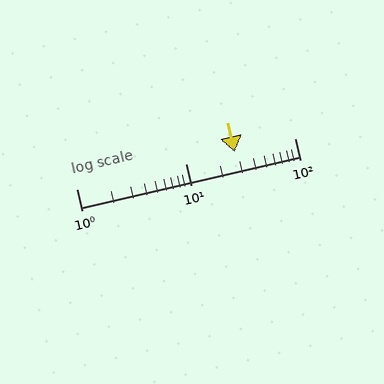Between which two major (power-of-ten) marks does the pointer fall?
The pointer is between 10 and 100.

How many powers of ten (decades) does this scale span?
The scale spans 2 decades, from 1 to 100.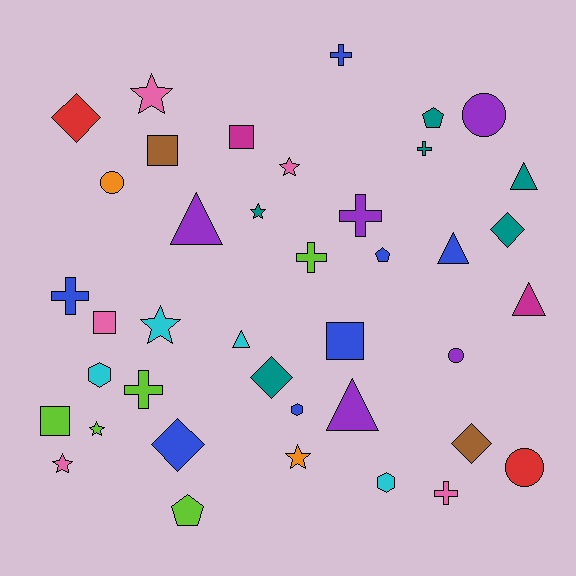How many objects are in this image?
There are 40 objects.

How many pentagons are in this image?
There are 3 pentagons.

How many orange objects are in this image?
There are 2 orange objects.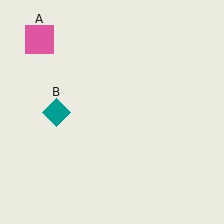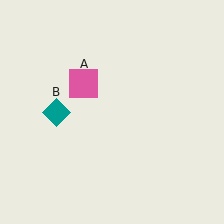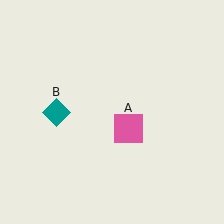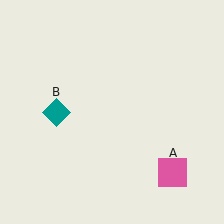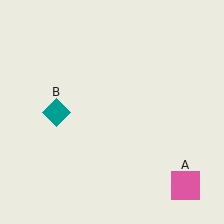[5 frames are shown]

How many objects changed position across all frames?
1 object changed position: pink square (object A).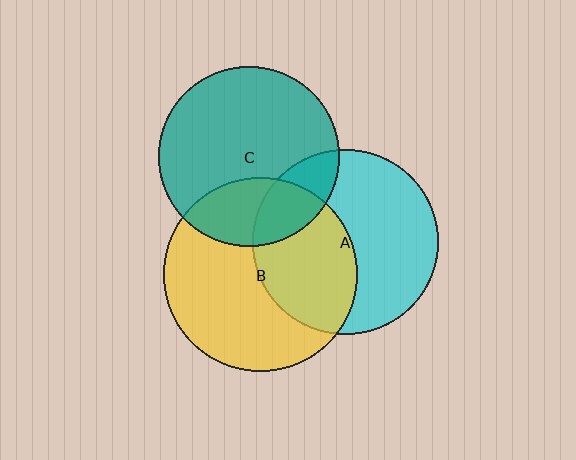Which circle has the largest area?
Circle B (yellow).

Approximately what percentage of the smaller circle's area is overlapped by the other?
Approximately 25%.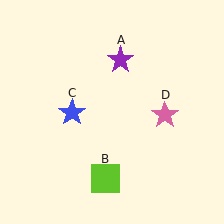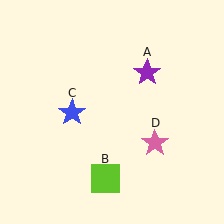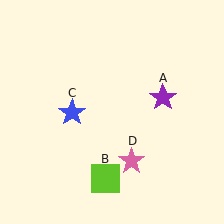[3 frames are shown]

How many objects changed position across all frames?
2 objects changed position: purple star (object A), pink star (object D).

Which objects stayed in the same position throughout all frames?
Lime square (object B) and blue star (object C) remained stationary.